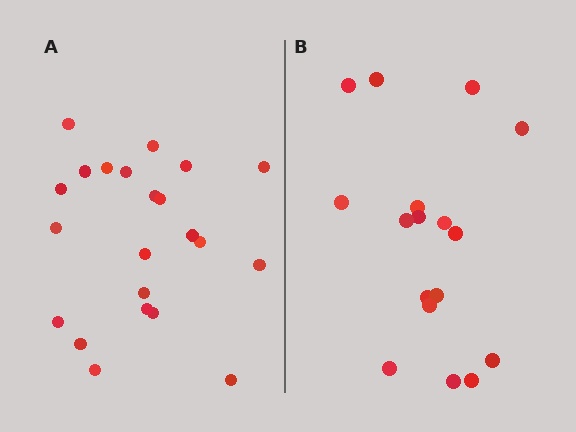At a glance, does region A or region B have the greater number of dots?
Region A (the left region) has more dots.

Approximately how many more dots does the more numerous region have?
Region A has about 5 more dots than region B.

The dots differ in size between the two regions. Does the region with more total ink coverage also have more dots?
No. Region B has more total ink coverage because its dots are larger, but region A actually contains more individual dots. Total area can be misleading — the number of items is what matters here.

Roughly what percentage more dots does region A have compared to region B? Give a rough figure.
About 30% more.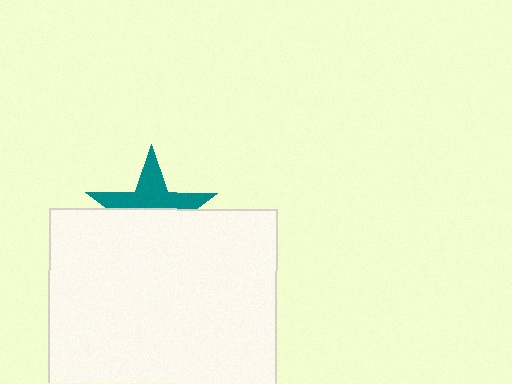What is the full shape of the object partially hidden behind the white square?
The partially hidden object is a teal star.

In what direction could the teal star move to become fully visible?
The teal star could move up. That would shift it out from behind the white square entirely.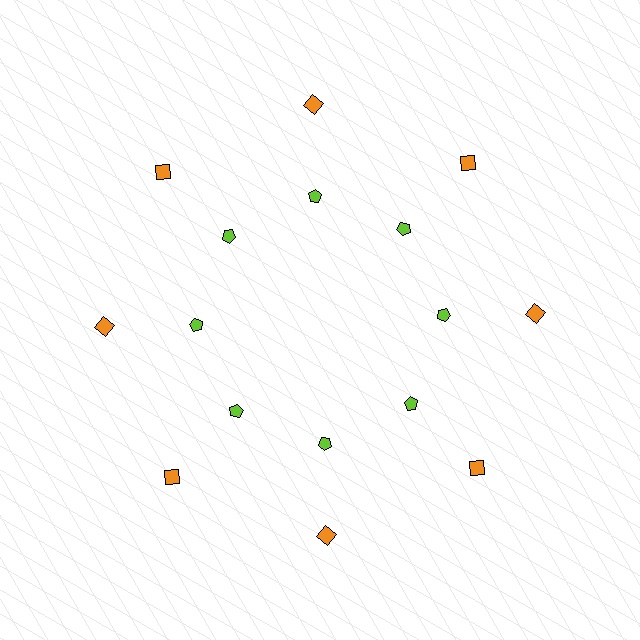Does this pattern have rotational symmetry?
Yes, this pattern has 8-fold rotational symmetry. It looks the same after rotating 45 degrees around the center.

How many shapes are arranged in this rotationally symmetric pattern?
There are 16 shapes, arranged in 8 groups of 2.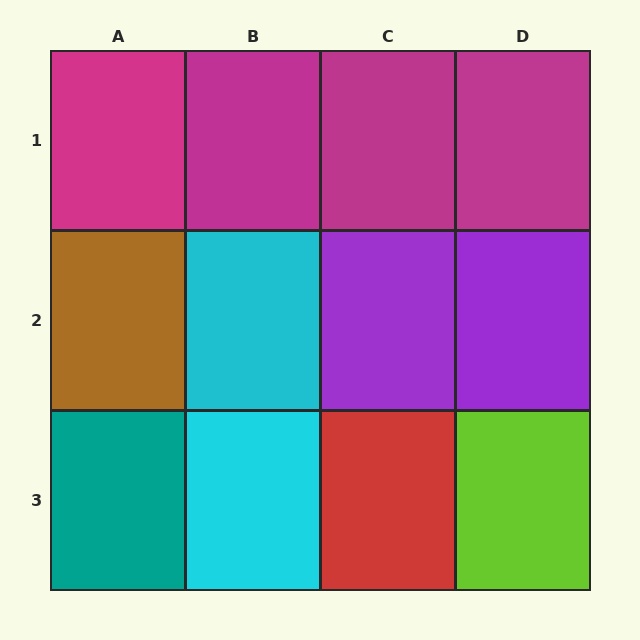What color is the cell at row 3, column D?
Lime.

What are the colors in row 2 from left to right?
Brown, cyan, purple, purple.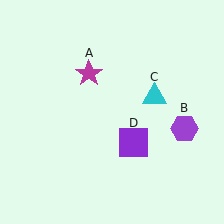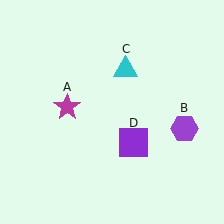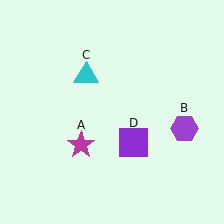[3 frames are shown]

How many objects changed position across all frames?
2 objects changed position: magenta star (object A), cyan triangle (object C).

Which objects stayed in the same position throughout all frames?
Purple hexagon (object B) and purple square (object D) remained stationary.